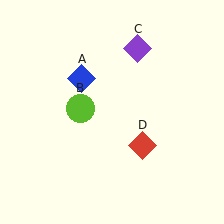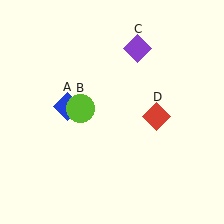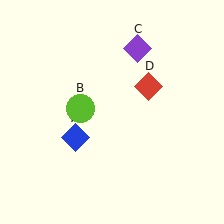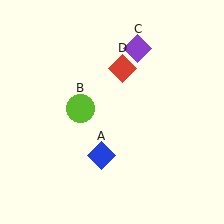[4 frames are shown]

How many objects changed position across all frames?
2 objects changed position: blue diamond (object A), red diamond (object D).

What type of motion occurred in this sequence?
The blue diamond (object A), red diamond (object D) rotated counterclockwise around the center of the scene.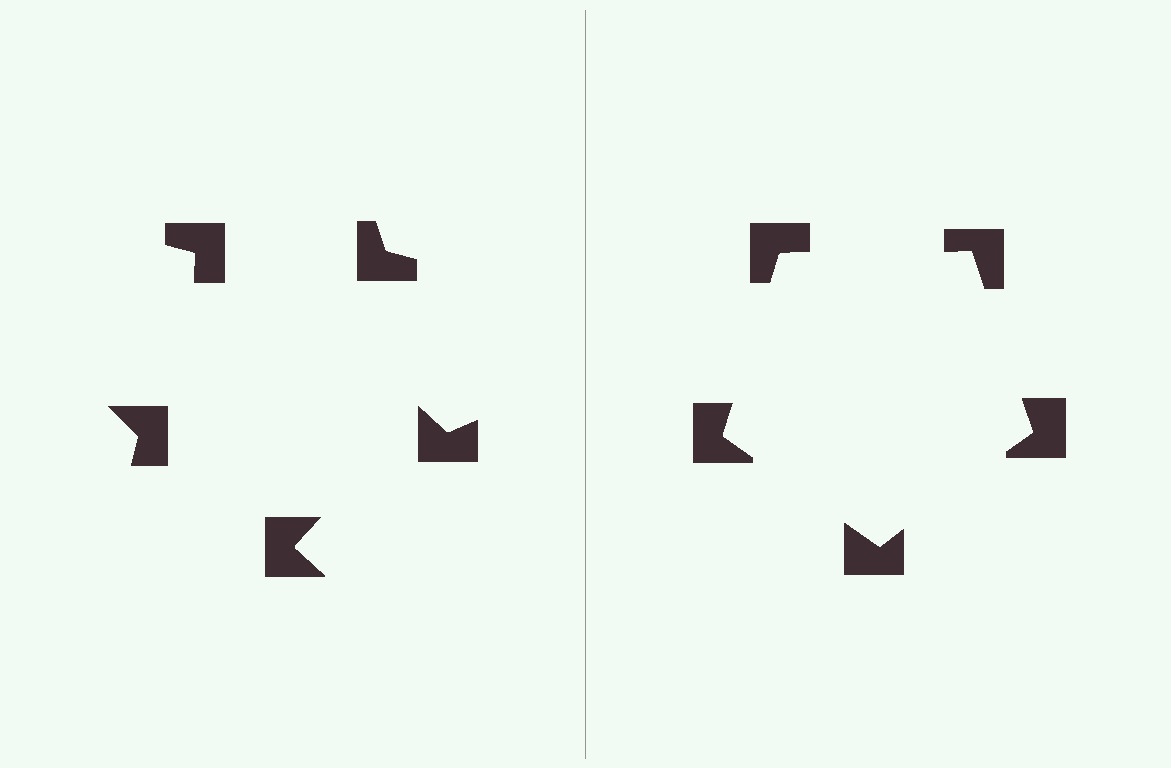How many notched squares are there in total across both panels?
10 — 5 on each side.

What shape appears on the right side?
An illusory pentagon.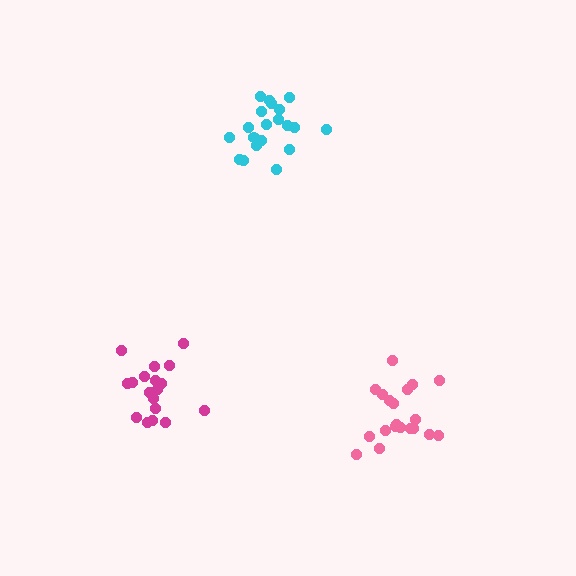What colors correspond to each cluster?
The clusters are colored: cyan, pink, magenta.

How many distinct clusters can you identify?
There are 3 distinct clusters.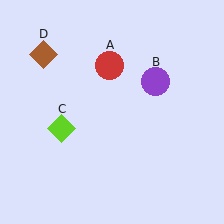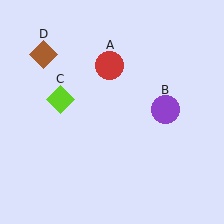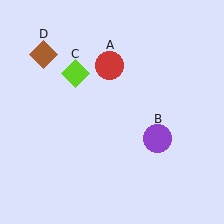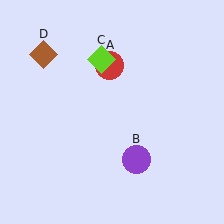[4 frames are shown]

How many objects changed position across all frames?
2 objects changed position: purple circle (object B), lime diamond (object C).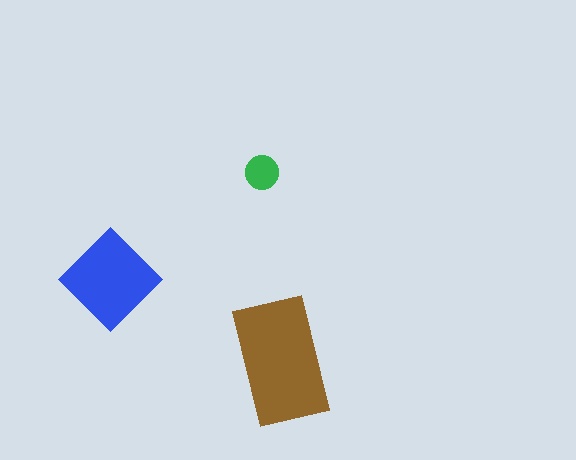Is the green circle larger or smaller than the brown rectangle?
Smaller.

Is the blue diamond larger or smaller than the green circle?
Larger.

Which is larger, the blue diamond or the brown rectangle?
The brown rectangle.